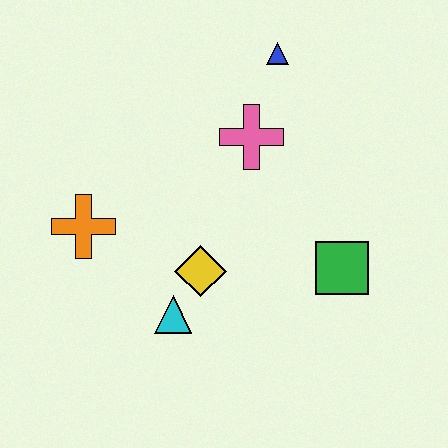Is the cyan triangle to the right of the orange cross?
Yes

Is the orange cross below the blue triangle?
Yes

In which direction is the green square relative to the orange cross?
The green square is to the right of the orange cross.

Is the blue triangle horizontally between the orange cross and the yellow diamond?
No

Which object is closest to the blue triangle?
The pink cross is closest to the blue triangle.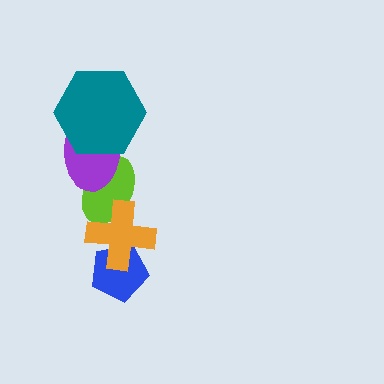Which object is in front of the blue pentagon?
The orange cross is in front of the blue pentagon.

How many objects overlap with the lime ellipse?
2 objects overlap with the lime ellipse.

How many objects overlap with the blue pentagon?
1 object overlaps with the blue pentagon.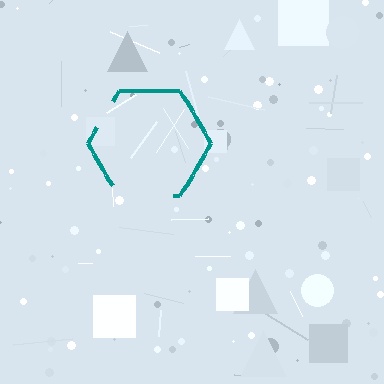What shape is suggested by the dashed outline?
The dashed outline suggests a hexagon.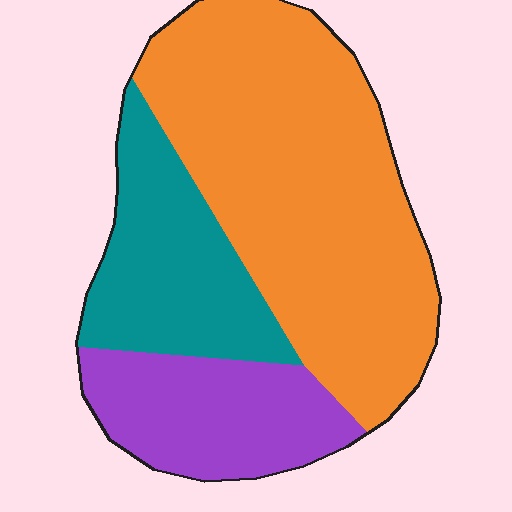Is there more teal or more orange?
Orange.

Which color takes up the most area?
Orange, at roughly 55%.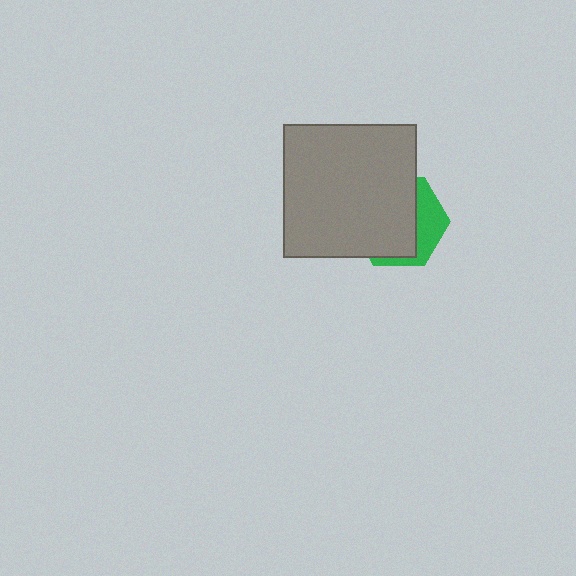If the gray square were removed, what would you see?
You would see the complete green hexagon.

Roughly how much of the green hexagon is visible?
A small part of it is visible (roughly 32%).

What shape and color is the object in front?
The object in front is a gray square.